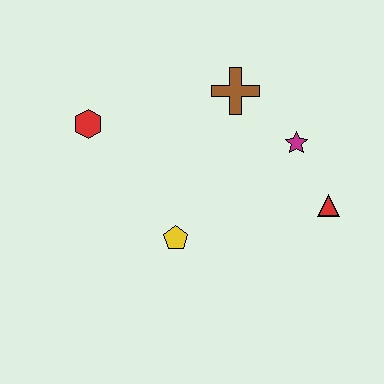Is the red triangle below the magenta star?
Yes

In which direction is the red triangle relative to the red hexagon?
The red triangle is to the right of the red hexagon.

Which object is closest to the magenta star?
The red triangle is closest to the magenta star.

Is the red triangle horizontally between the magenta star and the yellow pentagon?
No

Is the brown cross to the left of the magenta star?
Yes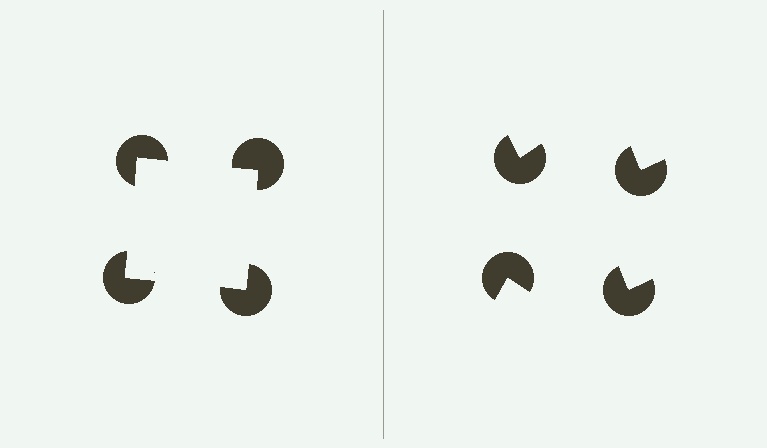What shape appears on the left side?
An illusory square.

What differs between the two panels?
The pac-man discs are positioned identically on both sides; only the wedge orientations differ. On the left they align to a square; on the right they are misaligned.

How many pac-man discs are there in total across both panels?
8 — 4 on each side.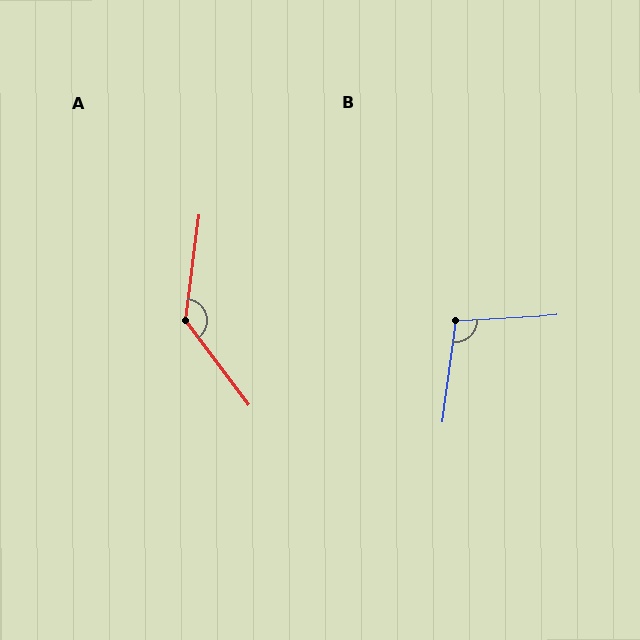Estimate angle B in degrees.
Approximately 100 degrees.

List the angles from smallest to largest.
B (100°), A (136°).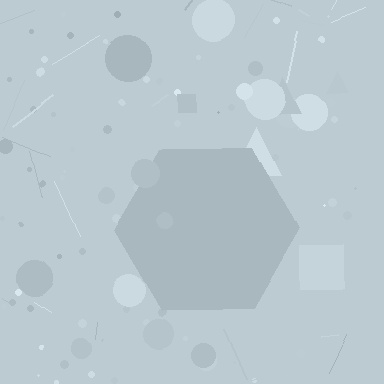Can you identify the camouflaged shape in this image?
The camouflaged shape is a hexagon.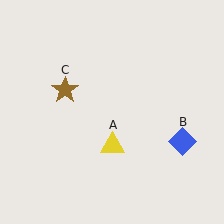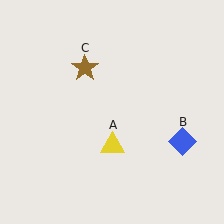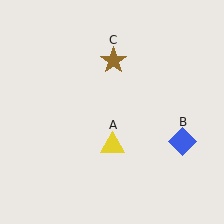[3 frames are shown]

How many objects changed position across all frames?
1 object changed position: brown star (object C).